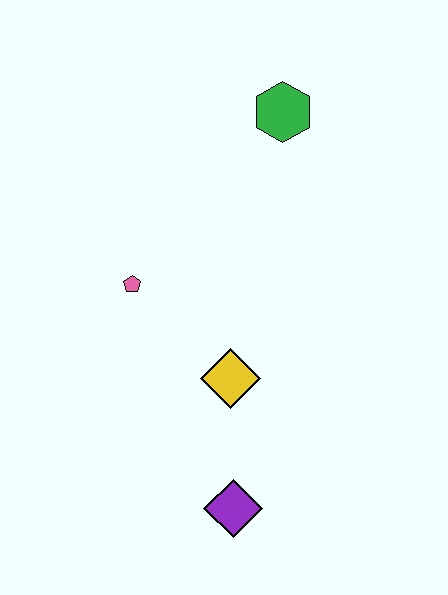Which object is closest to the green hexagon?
The pink pentagon is closest to the green hexagon.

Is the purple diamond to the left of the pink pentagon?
No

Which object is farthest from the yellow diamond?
The green hexagon is farthest from the yellow diamond.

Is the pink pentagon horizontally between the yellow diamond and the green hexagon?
No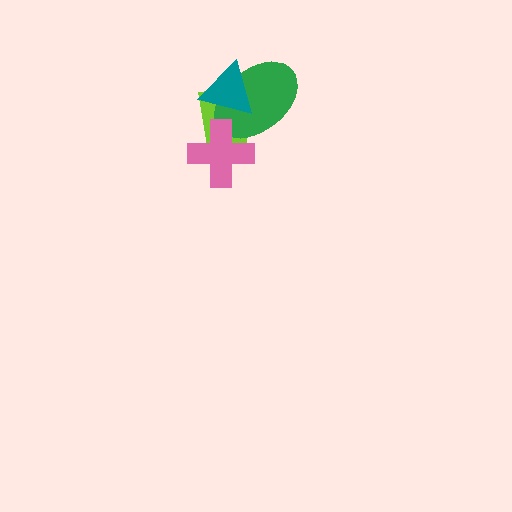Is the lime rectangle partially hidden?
Yes, it is partially covered by another shape.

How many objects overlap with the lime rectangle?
3 objects overlap with the lime rectangle.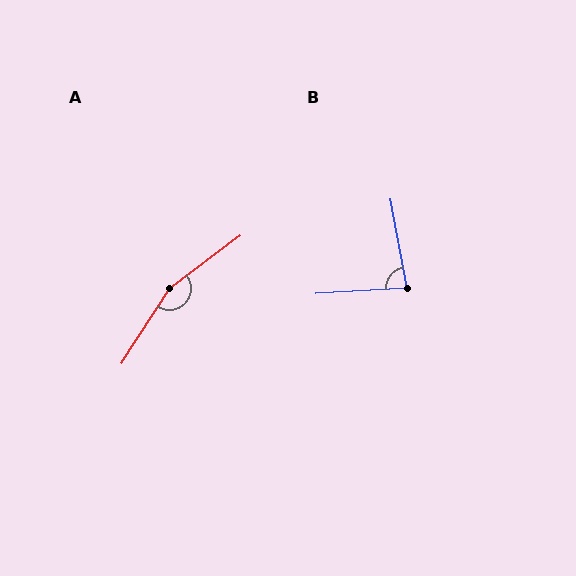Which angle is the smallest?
B, at approximately 83 degrees.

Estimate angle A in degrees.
Approximately 159 degrees.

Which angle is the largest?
A, at approximately 159 degrees.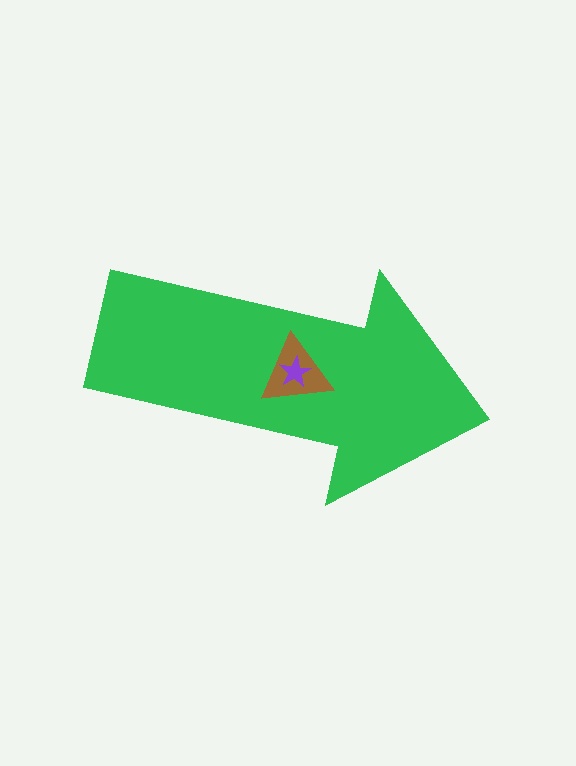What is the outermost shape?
The green arrow.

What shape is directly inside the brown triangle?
The purple star.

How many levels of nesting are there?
3.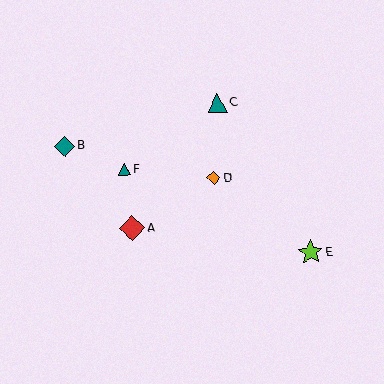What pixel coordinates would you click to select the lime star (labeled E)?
Click at (311, 252) to select the lime star E.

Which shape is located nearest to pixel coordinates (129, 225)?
The red diamond (labeled A) at (132, 228) is nearest to that location.